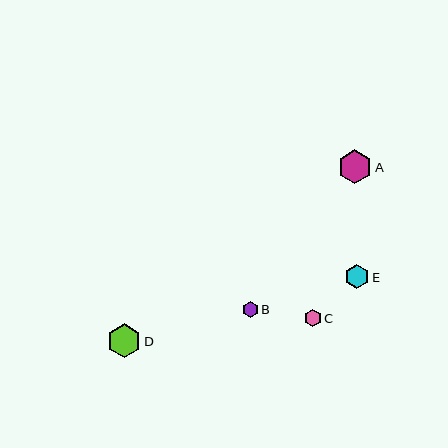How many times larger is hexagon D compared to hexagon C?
Hexagon D is approximately 1.9 times the size of hexagon C.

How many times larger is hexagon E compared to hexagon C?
Hexagon E is approximately 1.4 times the size of hexagon C.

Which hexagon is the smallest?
Hexagon B is the smallest with a size of approximately 16 pixels.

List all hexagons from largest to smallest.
From largest to smallest: A, D, E, C, B.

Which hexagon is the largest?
Hexagon A is the largest with a size of approximately 34 pixels.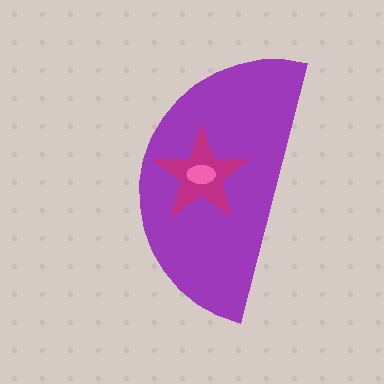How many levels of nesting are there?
3.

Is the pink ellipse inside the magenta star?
Yes.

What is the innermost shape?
The pink ellipse.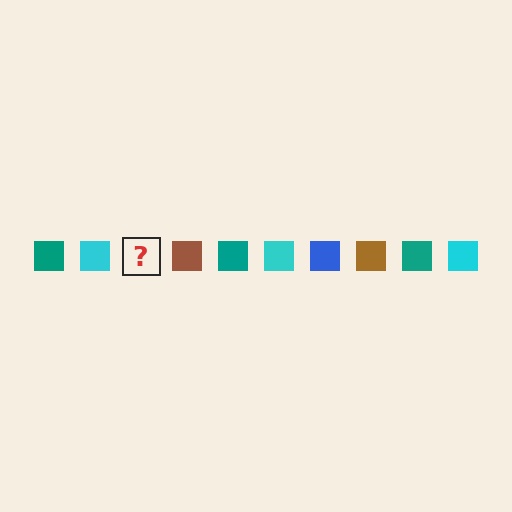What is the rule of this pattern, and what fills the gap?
The rule is that the pattern cycles through teal, cyan, blue, brown squares. The gap should be filled with a blue square.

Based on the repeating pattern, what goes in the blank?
The blank should be a blue square.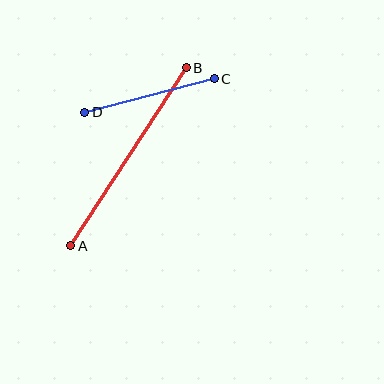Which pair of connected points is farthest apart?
Points A and B are farthest apart.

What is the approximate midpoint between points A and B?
The midpoint is at approximately (129, 157) pixels.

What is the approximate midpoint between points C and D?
The midpoint is at approximately (149, 95) pixels.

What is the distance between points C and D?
The distance is approximately 134 pixels.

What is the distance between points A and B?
The distance is approximately 212 pixels.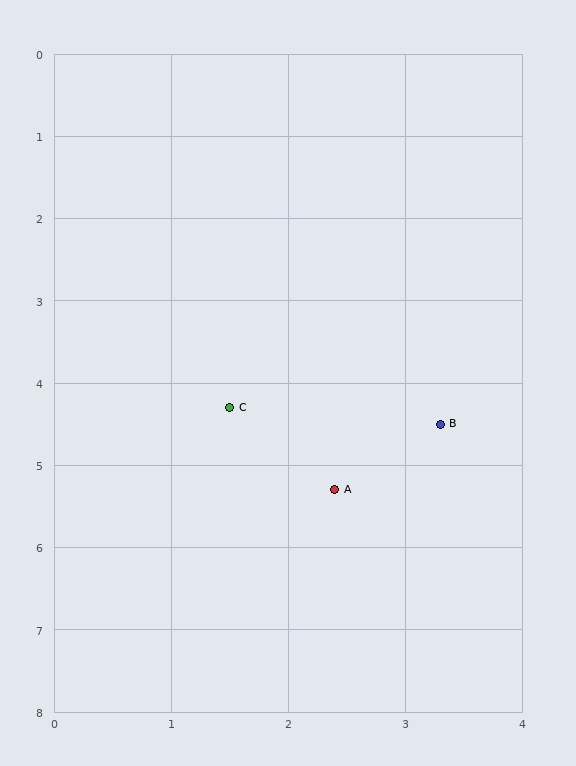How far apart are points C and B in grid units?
Points C and B are about 1.8 grid units apart.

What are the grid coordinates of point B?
Point B is at approximately (3.3, 4.5).